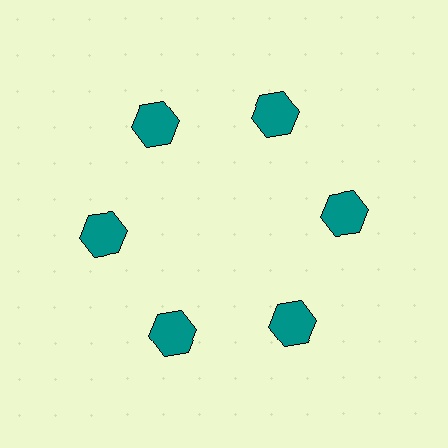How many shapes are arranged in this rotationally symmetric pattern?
There are 6 shapes, arranged in 6 groups of 1.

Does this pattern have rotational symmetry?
Yes, this pattern has 6-fold rotational symmetry. It looks the same after rotating 60 degrees around the center.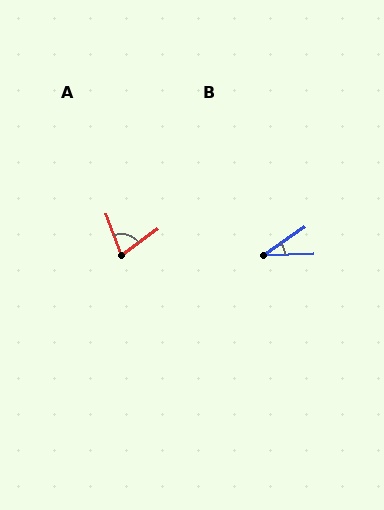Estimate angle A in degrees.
Approximately 74 degrees.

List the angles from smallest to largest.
B (32°), A (74°).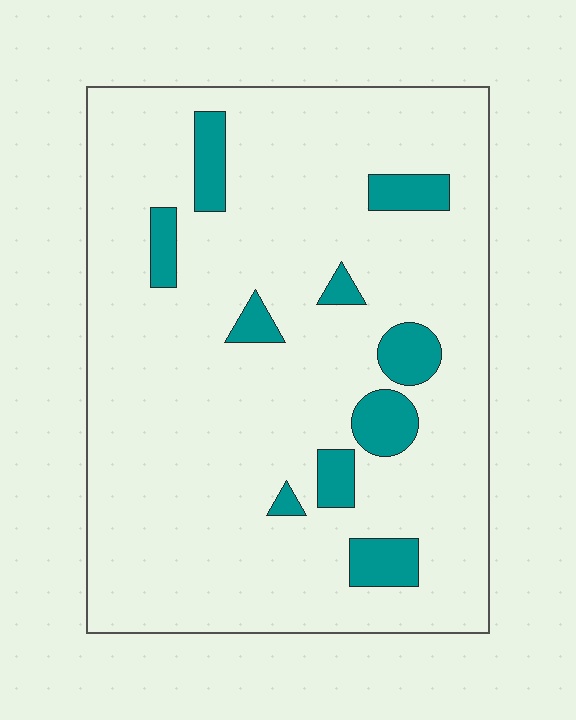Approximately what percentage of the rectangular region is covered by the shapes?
Approximately 10%.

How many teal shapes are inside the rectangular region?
10.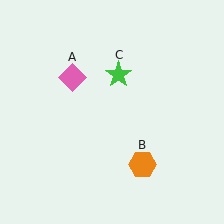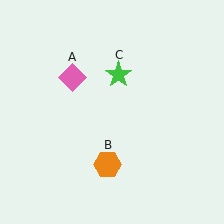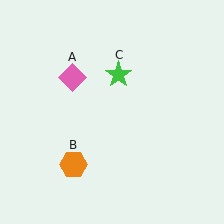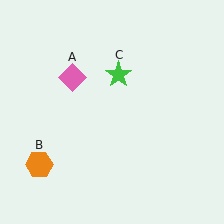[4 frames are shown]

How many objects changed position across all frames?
1 object changed position: orange hexagon (object B).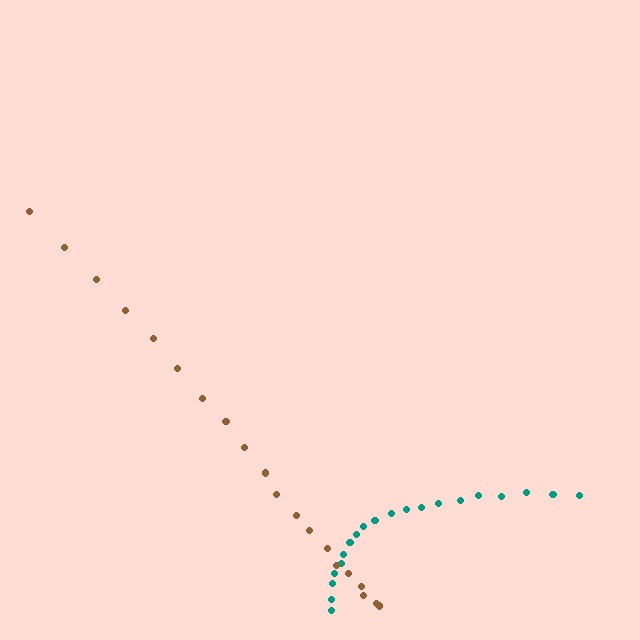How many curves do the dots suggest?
There are 2 distinct paths.